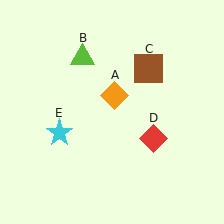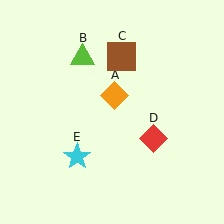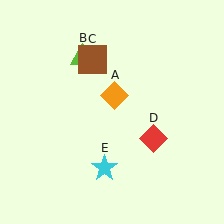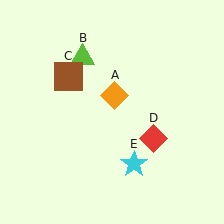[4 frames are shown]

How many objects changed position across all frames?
2 objects changed position: brown square (object C), cyan star (object E).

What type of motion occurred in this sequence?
The brown square (object C), cyan star (object E) rotated counterclockwise around the center of the scene.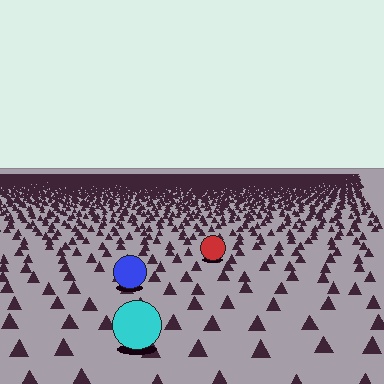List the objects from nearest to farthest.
From nearest to farthest: the cyan circle, the blue circle, the red circle.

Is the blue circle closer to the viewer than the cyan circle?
No. The cyan circle is closer — you can tell from the texture gradient: the ground texture is coarser near it.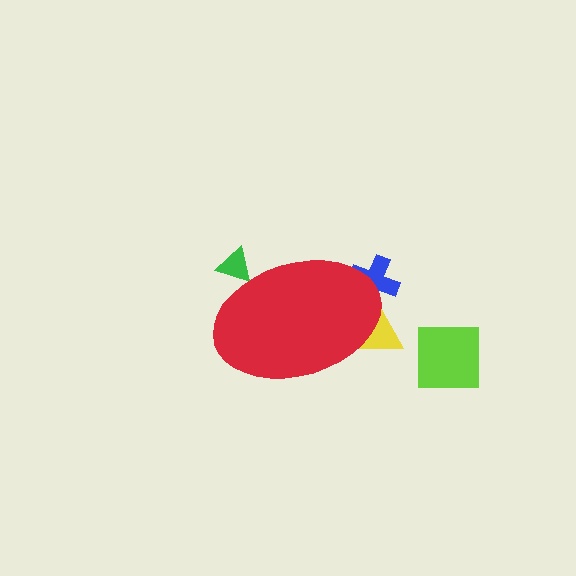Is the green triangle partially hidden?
Yes, the green triangle is partially hidden behind the red ellipse.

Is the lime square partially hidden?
No, the lime square is fully visible.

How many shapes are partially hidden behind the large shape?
3 shapes are partially hidden.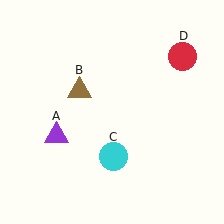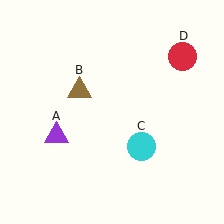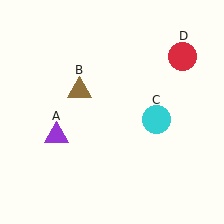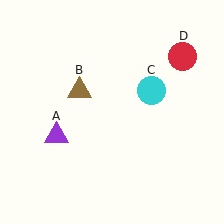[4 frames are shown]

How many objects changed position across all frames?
1 object changed position: cyan circle (object C).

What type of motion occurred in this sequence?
The cyan circle (object C) rotated counterclockwise around the center of the scene.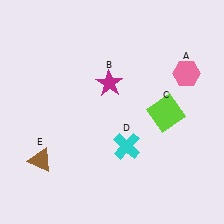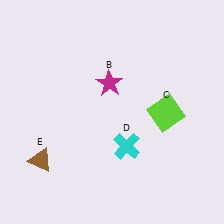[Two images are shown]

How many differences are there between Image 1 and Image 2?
There is 1 difference between the two images.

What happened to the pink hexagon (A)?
The pink hexagon (A) was removed in Image 2. It was in the top-right area of Image 1.